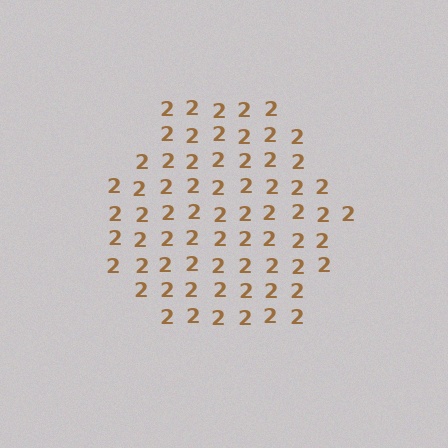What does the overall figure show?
The overall figure shows a hexagon.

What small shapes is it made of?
It is made of small digit 2's.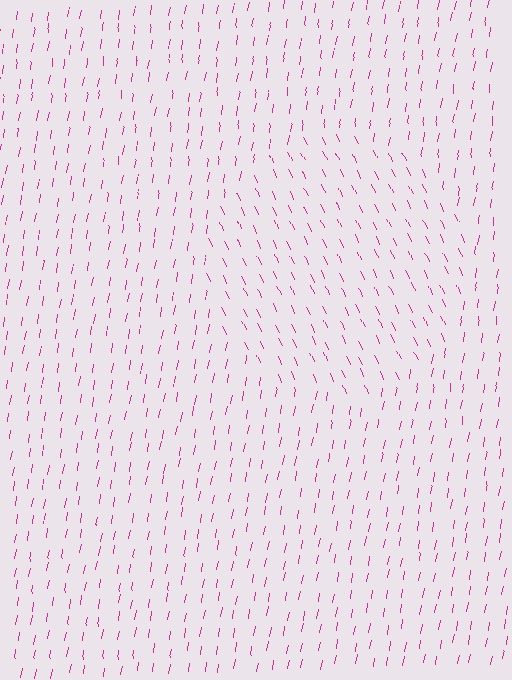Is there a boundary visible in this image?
Yes, there is a texture boundary formed by a change in line orientation.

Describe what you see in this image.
The image is filled with small magenta line segments. A circle region in the image has lines oriented differently from the surrounding lines, creating a visible texture boundary.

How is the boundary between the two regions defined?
The boundary is defined purely by a change in line orientation (approximately 34 degrees difference). All lines are the same color and thickness.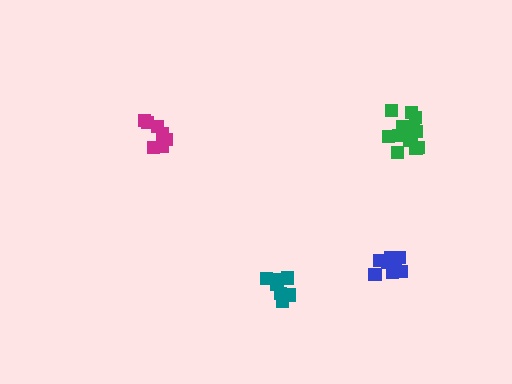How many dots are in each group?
Group 1: 8 dots, Group 2: 9 dots, Group 3: 13 dots, Group 4: 7 dots (37 total).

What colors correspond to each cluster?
The clusters are colored: teal, blue, green, magenta.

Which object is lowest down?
The teal cluster is bottommost.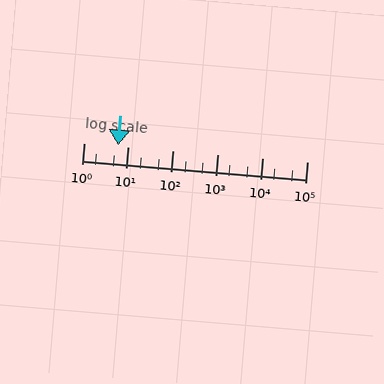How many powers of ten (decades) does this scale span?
The scale spans 5 decades, from 1 to 100000.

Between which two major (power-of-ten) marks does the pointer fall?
The pointer is between 1 and 10.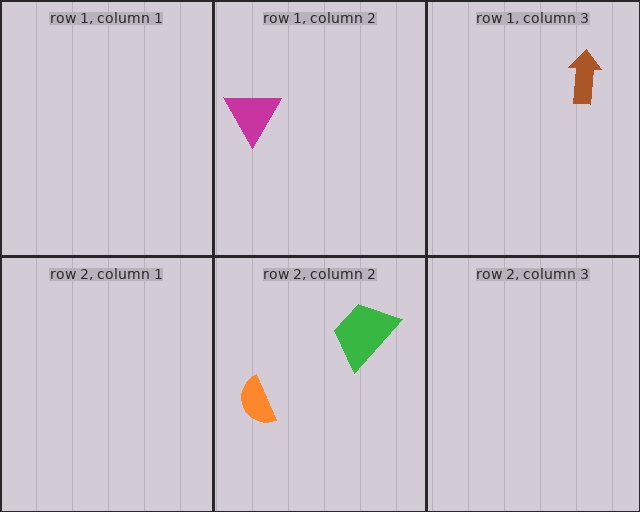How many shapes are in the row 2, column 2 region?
2.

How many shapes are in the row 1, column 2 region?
1.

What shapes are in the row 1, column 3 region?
The brown arrow.